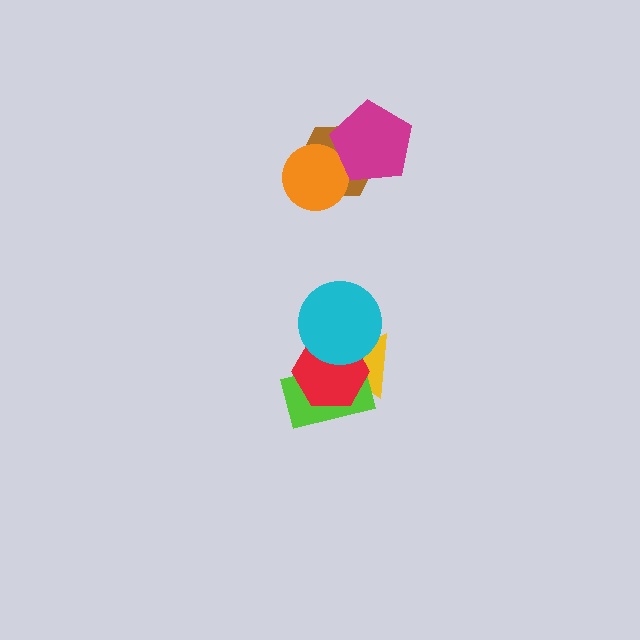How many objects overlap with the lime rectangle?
3 objects overlap with the lime rectangle.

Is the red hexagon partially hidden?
Yes, it is partially covered by another shape.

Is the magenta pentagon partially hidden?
No, no other shape covers it.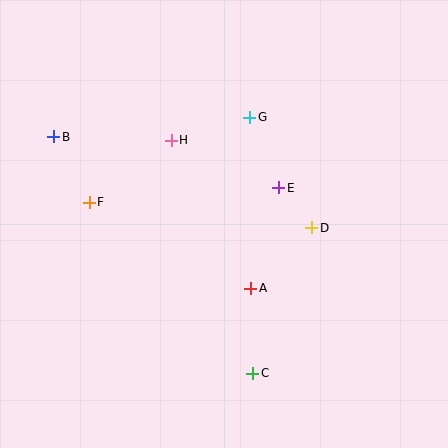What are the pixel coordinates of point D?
Point D is at (312, 228).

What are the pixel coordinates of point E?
Point E is at (279, 188).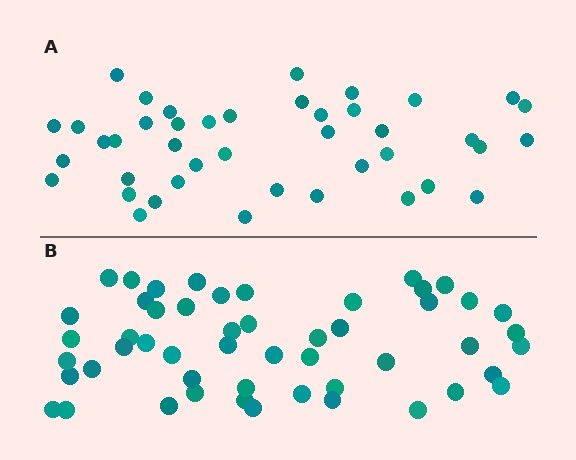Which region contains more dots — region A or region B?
Region B (the bottom region) has more dots.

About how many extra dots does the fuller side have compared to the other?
Region B has roughly 8 or so more dots than region A.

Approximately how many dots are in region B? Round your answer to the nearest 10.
About 50 dots. (The exact count is 51, which rounds to 50.)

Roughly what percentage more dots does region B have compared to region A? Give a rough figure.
About 20% more.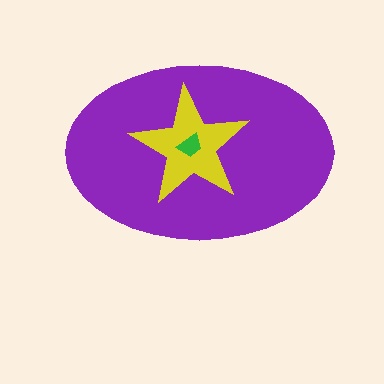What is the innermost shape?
The green trapezoid.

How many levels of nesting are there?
3.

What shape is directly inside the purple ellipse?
The yellow star.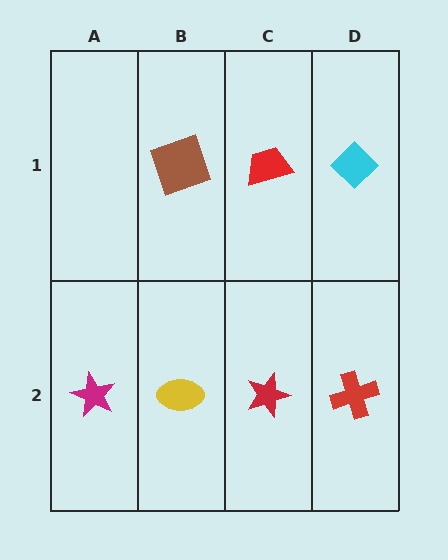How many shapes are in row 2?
4 shapes.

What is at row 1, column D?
A cyan diamond.